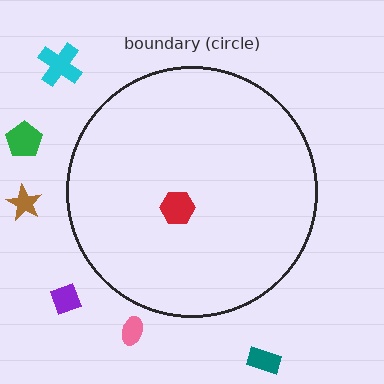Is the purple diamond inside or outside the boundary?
Outside.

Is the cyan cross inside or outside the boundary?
Outside.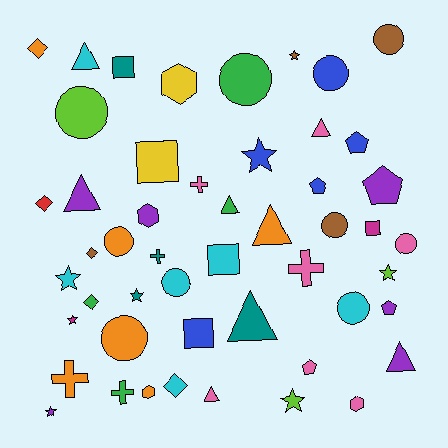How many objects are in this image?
There are 50 objects.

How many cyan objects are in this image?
There are 6 cyan objects.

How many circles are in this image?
There are 10 circles.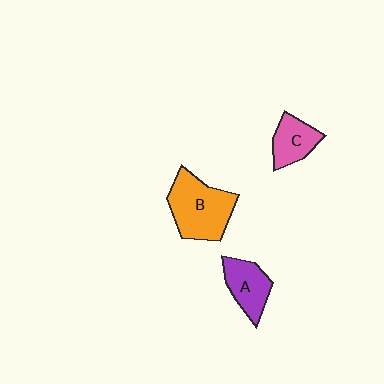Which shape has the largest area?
Shape B (orange).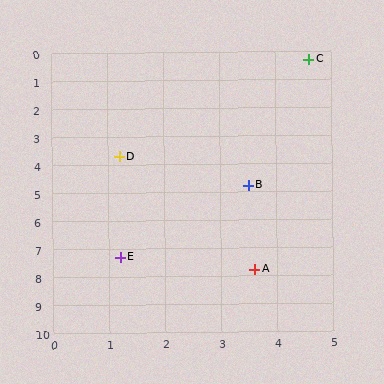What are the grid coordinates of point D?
Point D is at approximately (1.2, 3.7).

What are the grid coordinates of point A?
Point A is at approximately (3.6, 7.8).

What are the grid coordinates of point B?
Point B is at approximately (3.5, 4.8).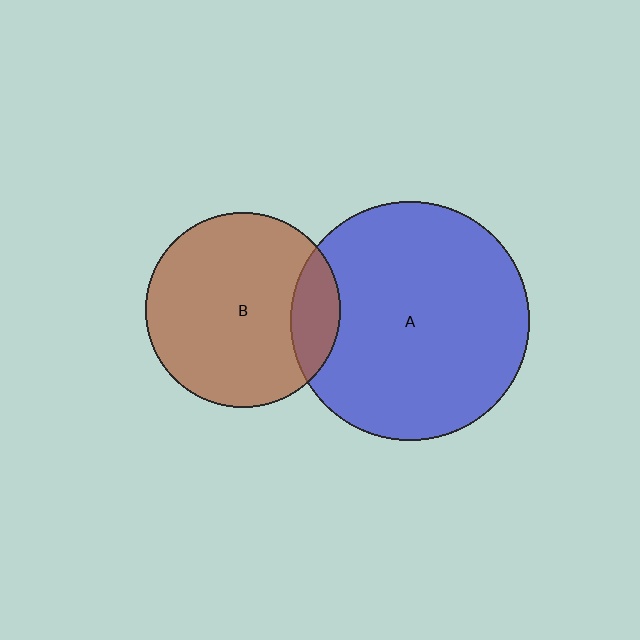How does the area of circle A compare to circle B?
Approximately 1.5 times.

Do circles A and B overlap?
Yes.